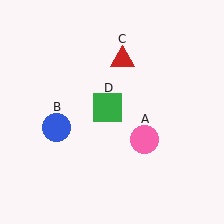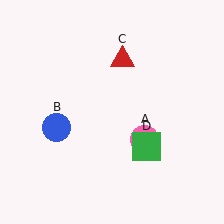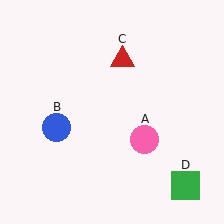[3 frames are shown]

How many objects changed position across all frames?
1 object changed position: green square (object D).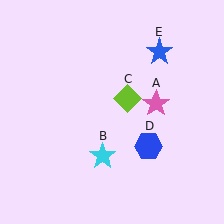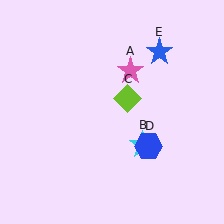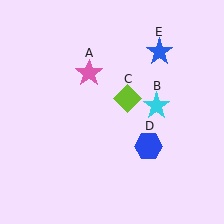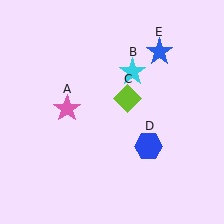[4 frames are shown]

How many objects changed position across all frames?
2 objects changed position: pink star (object A), cyan star (object B).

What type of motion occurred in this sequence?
The pink star (object A), cyan star (object B) rotated counterclockwise around the center of the scene.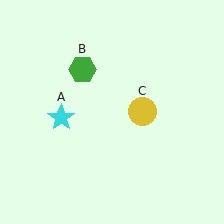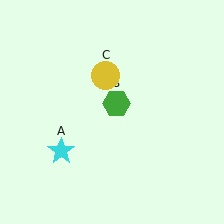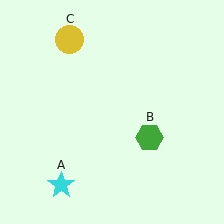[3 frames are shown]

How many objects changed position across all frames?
3 objects changed position: cyan star (object A), green hexagon (object B), yellow circle (object C).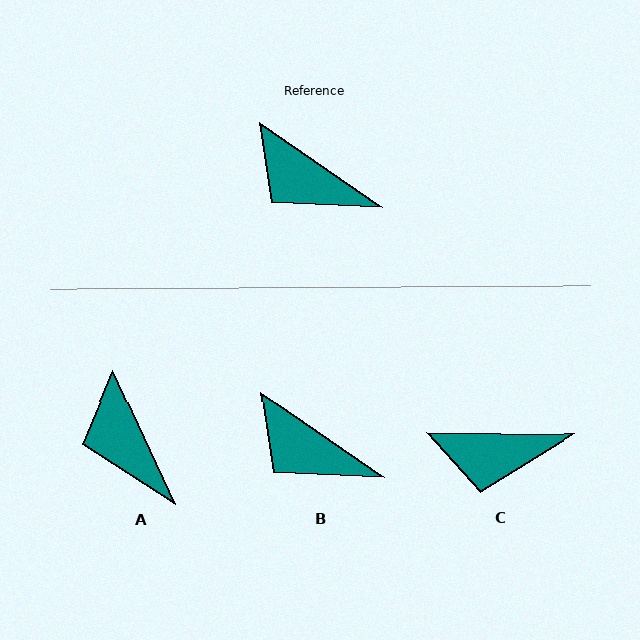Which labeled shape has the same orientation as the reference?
B.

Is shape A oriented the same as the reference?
No, it is off by about 30 degrees.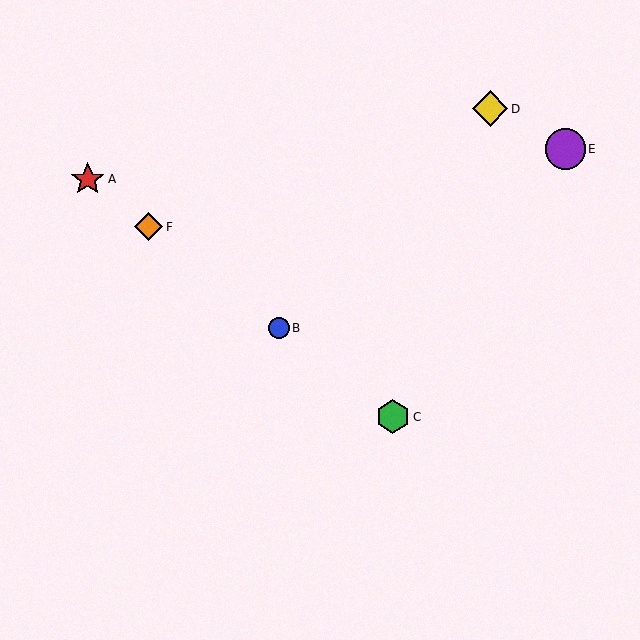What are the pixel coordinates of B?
Object B is at (279, 328).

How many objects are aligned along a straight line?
4 objects (A, B, C, F) are aligned along a straight line.